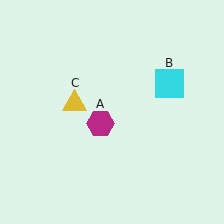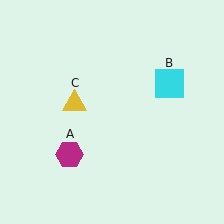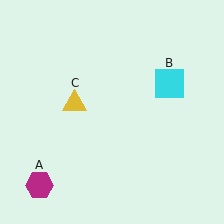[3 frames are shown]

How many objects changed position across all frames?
1 object changed position: magenta hexagon (object A).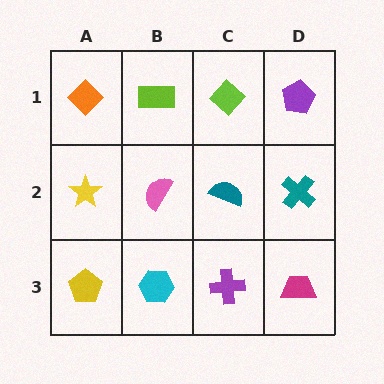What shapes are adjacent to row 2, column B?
A lime rectangle (row 1, column B), a cyan hexagon (row 3, column B), a yellow star (row 2, column A), a teal semicircle (row 2, column C).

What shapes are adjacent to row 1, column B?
A pink semicircle (row 2, column B), an orange diamond (row 1, column A), a lime diamond (row 1, column C).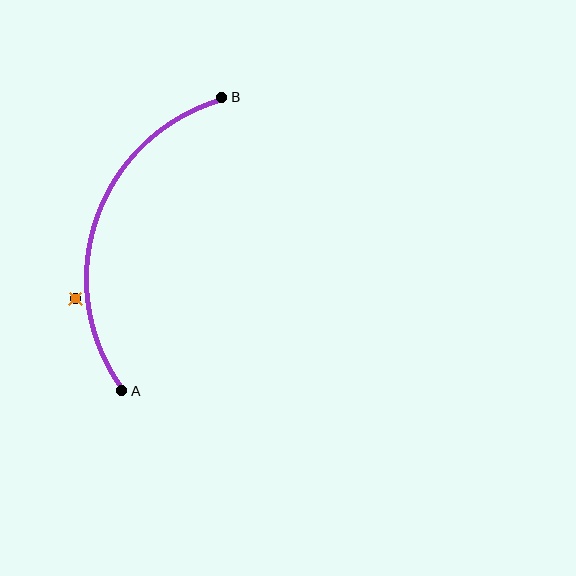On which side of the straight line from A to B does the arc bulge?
The arc bulges to the left of the straight line connecting A and B.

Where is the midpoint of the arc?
The arc midpoint is the point on the curve farthest from the straight line joining A and B. It sits to the left of that line.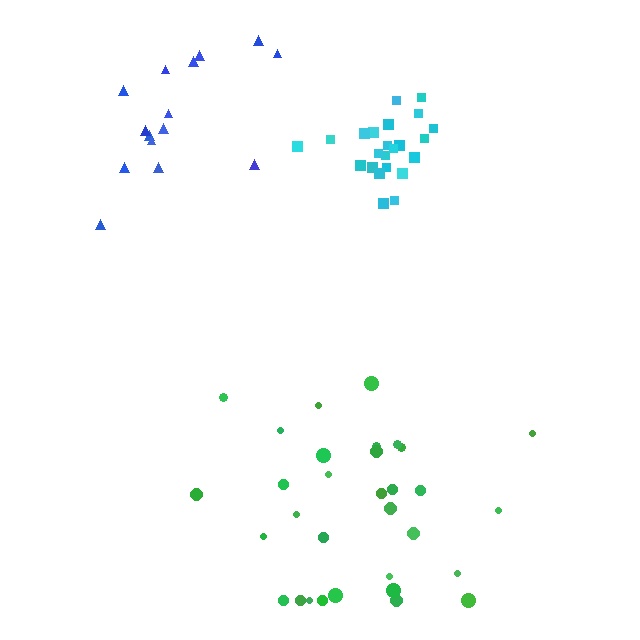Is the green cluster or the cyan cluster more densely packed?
Cyan.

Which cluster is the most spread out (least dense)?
Blue.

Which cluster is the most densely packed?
Cyan.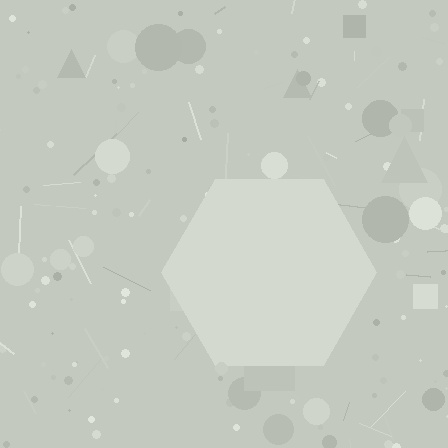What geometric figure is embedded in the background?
A hexagon is embedded in the background.